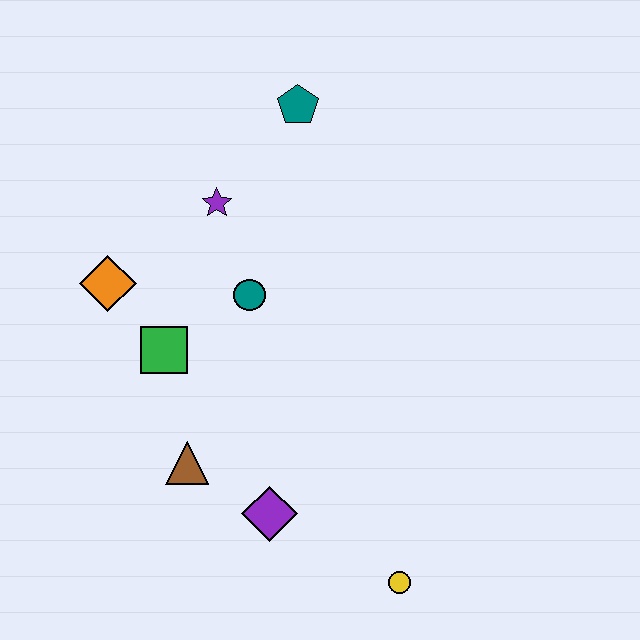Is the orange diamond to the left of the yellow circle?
Yes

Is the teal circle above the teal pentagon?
No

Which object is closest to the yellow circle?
The purple diamond is closest to the yellow circle.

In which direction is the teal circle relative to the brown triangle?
The teal circle is above the brown triangle.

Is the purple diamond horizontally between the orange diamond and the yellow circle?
Yes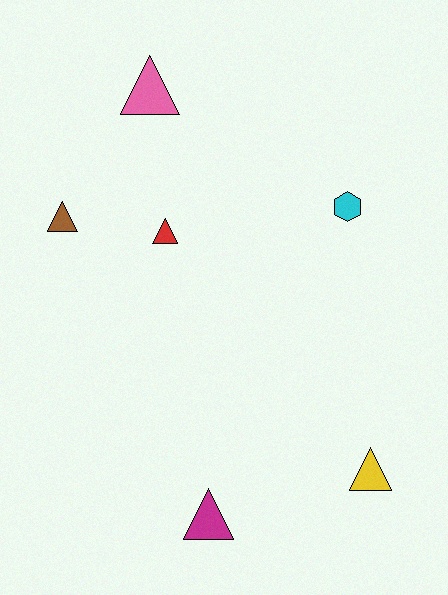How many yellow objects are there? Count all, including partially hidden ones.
There is 1 yellow object.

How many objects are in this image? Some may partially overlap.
There are 6 objects.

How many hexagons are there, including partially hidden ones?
There is 1 hexagon.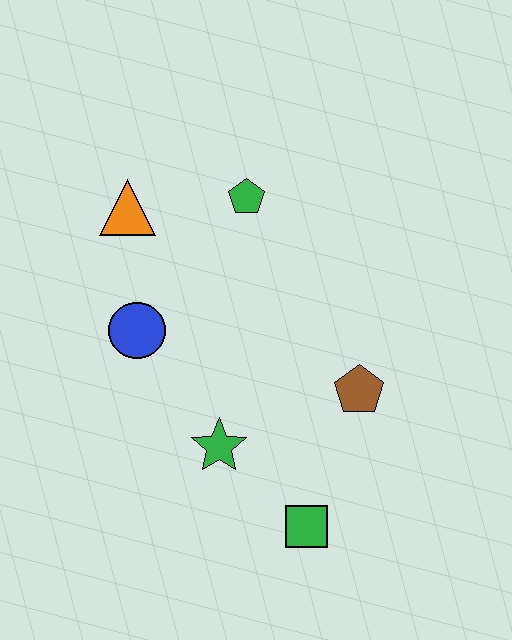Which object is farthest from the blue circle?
The green square is farthest from the blue circle.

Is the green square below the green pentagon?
Yes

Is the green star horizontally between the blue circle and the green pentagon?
Yes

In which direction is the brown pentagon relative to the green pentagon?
The brown pentagon is below the green pentagon.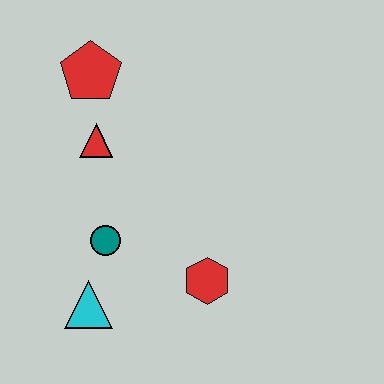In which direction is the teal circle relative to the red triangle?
The teal circle is below the red triangle.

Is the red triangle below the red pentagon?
Yes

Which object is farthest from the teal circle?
The red pentagon is farthest from the teal circle.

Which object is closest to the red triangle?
The red pentagon is closest to the red triangle.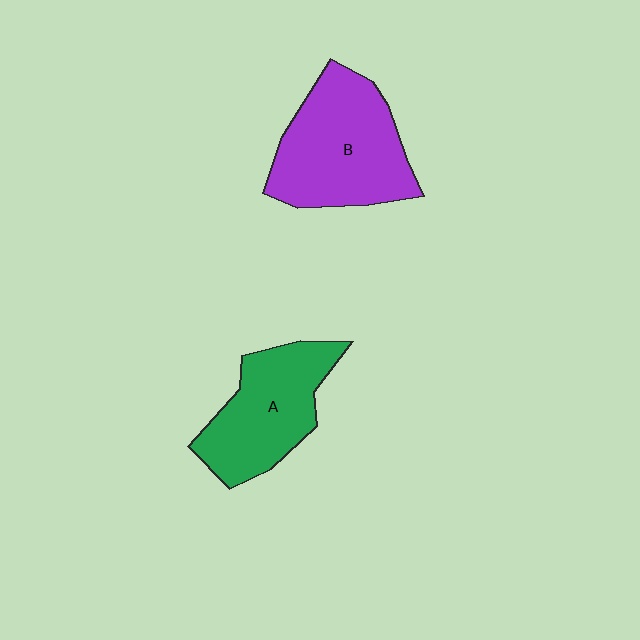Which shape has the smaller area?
Shape A (green).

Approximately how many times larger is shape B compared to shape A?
Approximately 1.2 times.